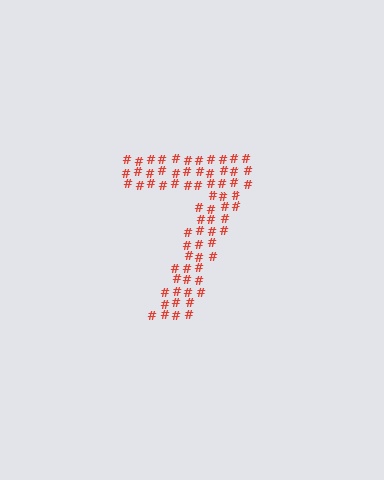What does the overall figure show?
The overall figure shows the digit 7.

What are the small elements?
The small elements are hash symbols.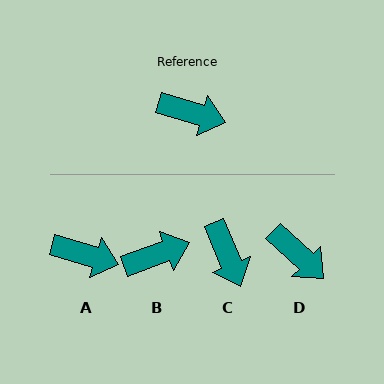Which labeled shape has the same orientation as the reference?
A.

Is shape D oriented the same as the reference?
No, it is off by about 27 degrees.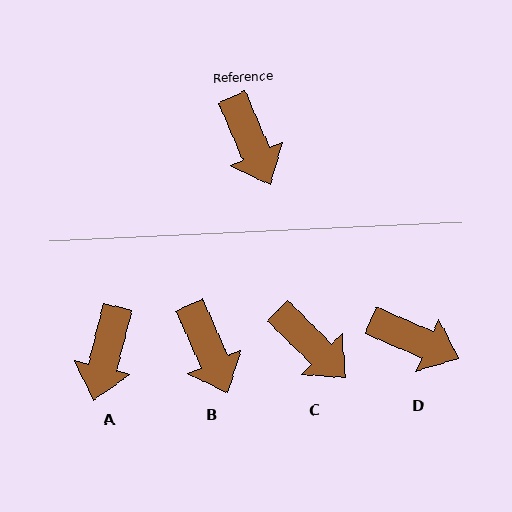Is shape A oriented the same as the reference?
No, it is off by about 38 degrees.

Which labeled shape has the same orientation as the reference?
B.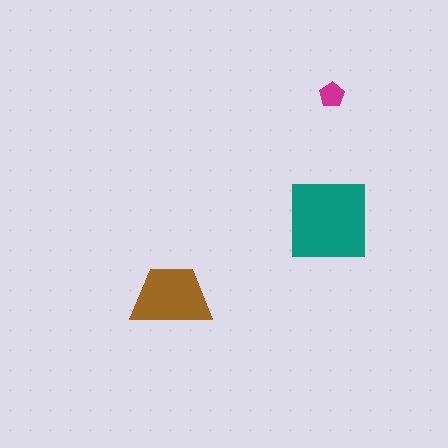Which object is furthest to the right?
The magenta pentagon is rightmost.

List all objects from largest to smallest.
The teal square, the brown trapezoid, the magenta pentagon.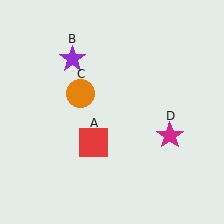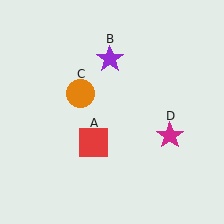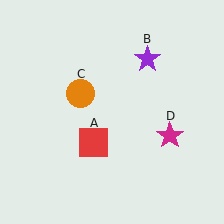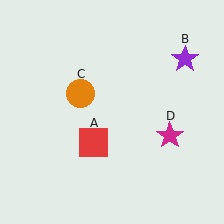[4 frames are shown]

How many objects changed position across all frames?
1 object changed position: purple star (object B).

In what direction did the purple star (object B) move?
The purple star (object B) moved right.